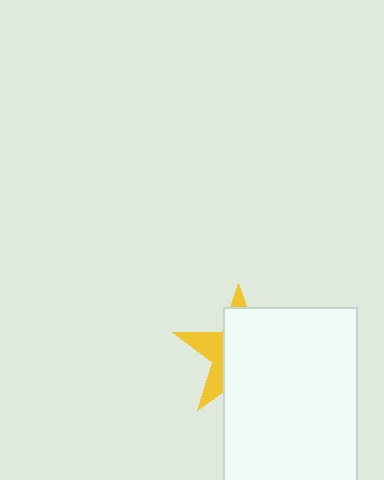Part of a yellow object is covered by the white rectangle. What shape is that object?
It is a star.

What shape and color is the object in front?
The object in front is a white rectangle.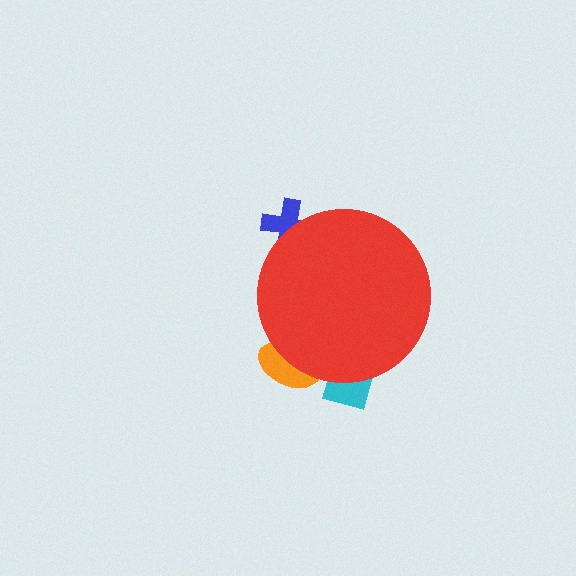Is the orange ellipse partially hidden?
Yes, the orange ellipse is partially hidden behind the red circle.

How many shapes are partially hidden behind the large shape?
3 shapes are partially hidden.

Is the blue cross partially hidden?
Yes, the blue cross is partially hidden behind the red circle.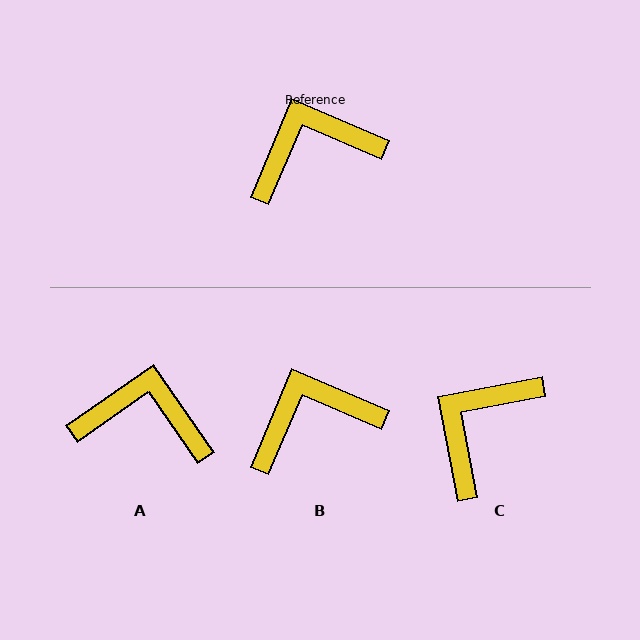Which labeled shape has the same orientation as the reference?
B.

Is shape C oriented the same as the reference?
No, it is off by about 34 degrees.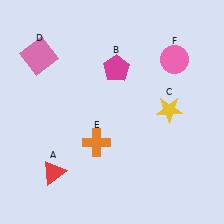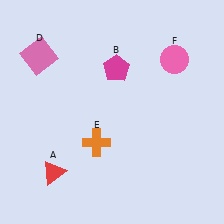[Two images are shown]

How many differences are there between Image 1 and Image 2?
There is 1 difference between the two images.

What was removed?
The yellow star (C) was removed in Image 2.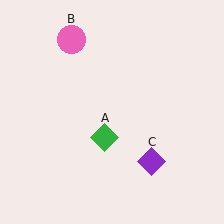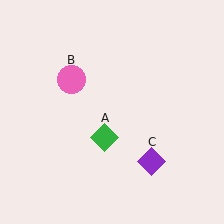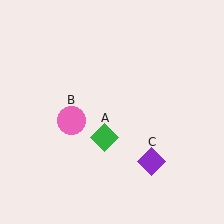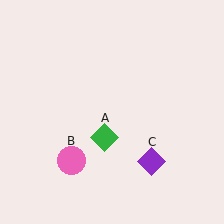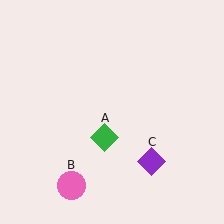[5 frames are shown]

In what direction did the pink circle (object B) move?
The pink circle (object B) moved down.